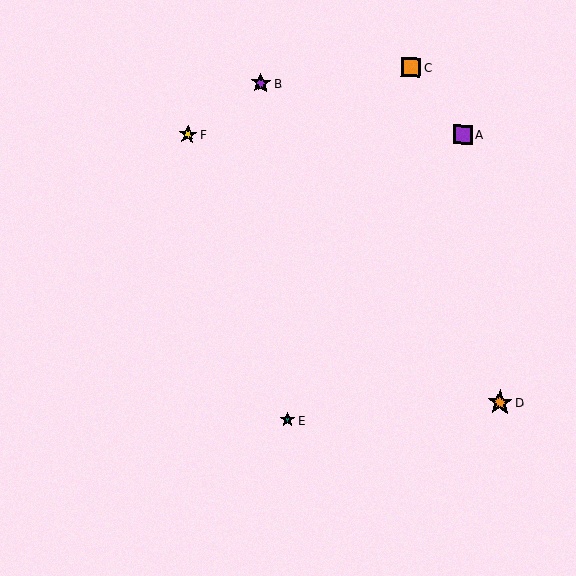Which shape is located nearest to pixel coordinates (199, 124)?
The yellow star (labeled F) at (188, 135) is nearest to that location.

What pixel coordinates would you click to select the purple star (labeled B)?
Click at (261, 83) to select the purple star B.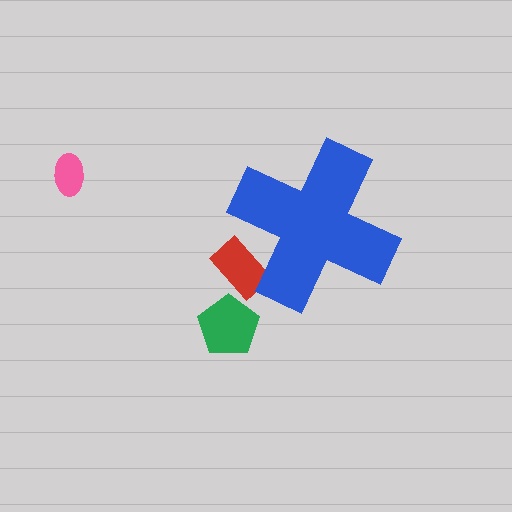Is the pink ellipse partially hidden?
No, the pink ellipse is fully visible.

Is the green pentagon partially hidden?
No, the green pentagon is fully visible.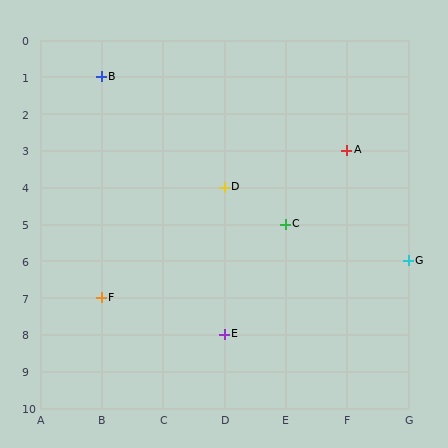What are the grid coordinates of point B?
Point B is at grid coordinates (B, 1).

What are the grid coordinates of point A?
Point A is at grid coordinates (F, 3).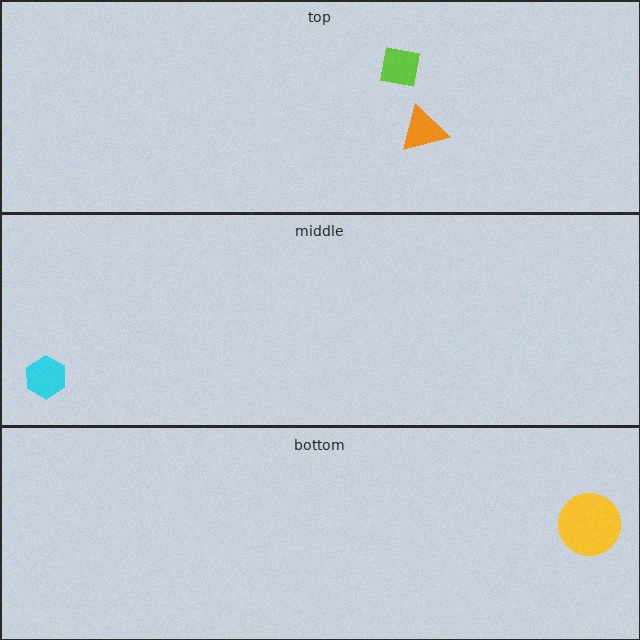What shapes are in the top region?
The lime square, the orange triangle.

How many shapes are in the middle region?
1.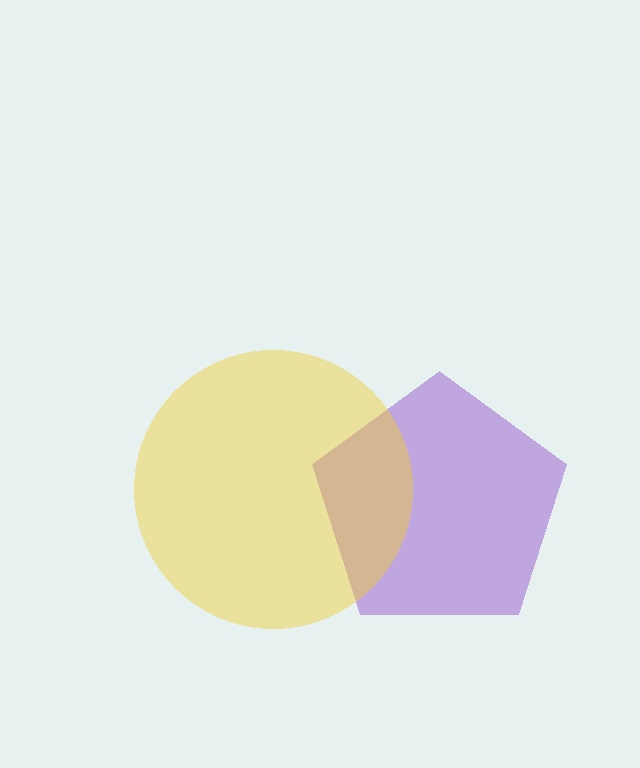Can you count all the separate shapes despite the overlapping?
Yes, there are 2 separate shapes.